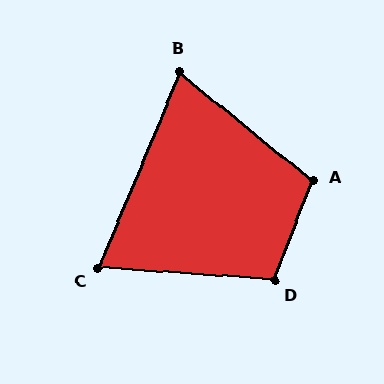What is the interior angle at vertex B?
Approximately 73 degrees (acute).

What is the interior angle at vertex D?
Approximately 107 degrees (obtuse).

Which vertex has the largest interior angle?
A, at approximately 109 degrees.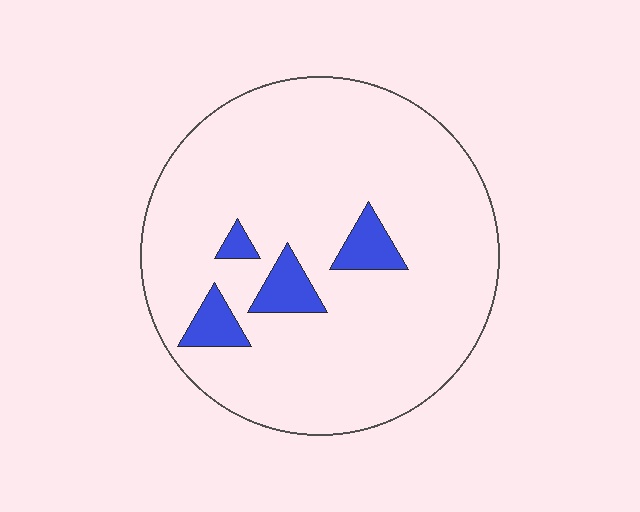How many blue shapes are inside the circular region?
4.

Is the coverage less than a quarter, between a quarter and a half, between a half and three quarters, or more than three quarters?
Less than a quarter.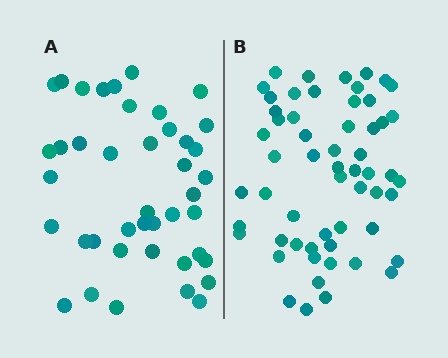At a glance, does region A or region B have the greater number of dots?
Region B (the right region) has more dots.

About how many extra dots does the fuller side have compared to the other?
Region B has approximately 15 more dots than region A.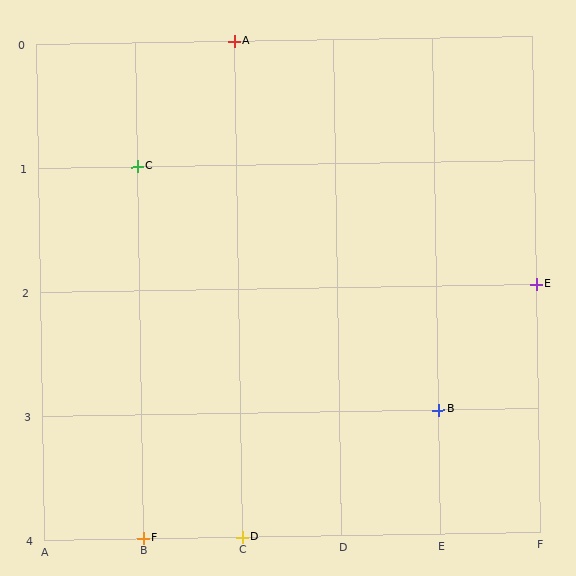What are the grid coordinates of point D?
Point D is at grid coordinates (C, 4).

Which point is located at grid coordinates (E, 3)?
Point B is at (E, 3).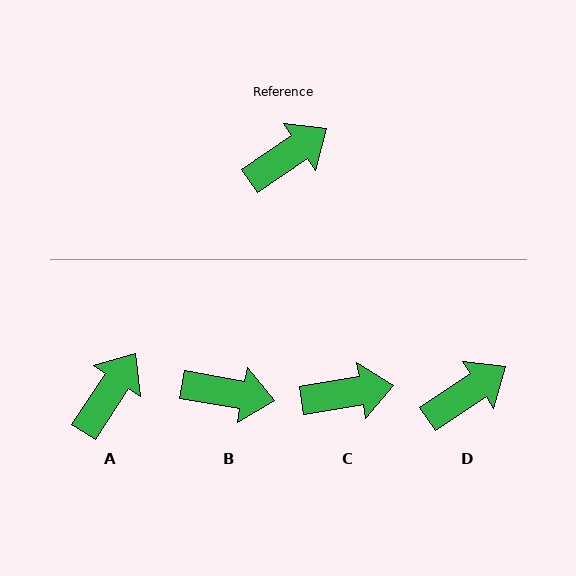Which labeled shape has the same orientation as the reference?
D.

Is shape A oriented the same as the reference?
No, it is off by about 22 degrees.